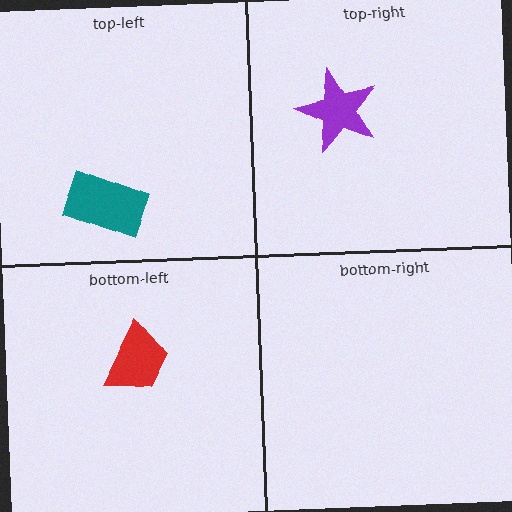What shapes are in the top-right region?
The purple star.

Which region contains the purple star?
The top-right region.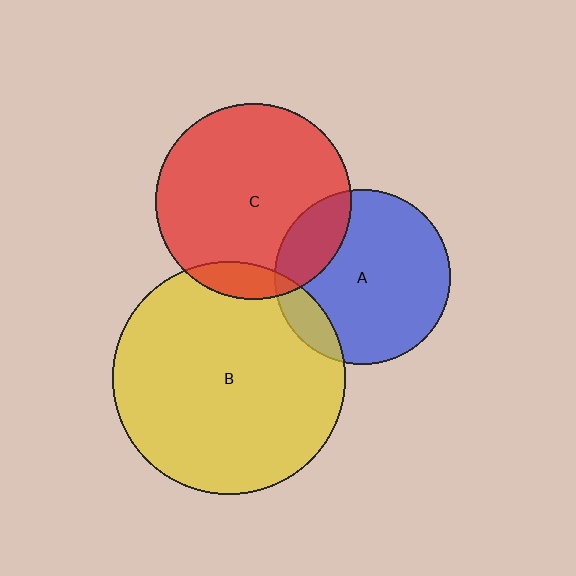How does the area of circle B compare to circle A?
Approximately 1.8 times.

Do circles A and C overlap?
Yes.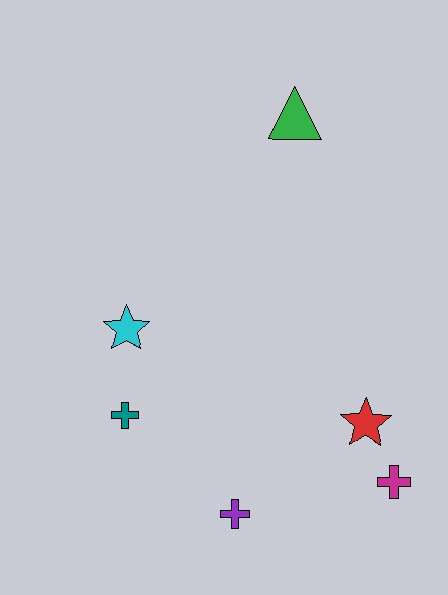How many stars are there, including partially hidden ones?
There are 2 stars.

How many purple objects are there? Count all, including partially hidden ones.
There is 1 purple object.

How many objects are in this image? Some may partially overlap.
There are 6 objects.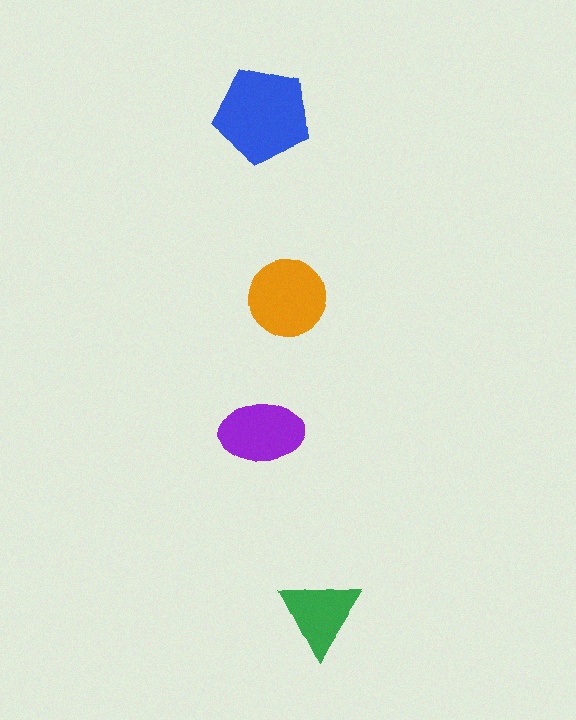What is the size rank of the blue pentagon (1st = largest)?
1st.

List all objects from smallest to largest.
The green triangle, the purple ellipse, the orange circle, the blue pentagon.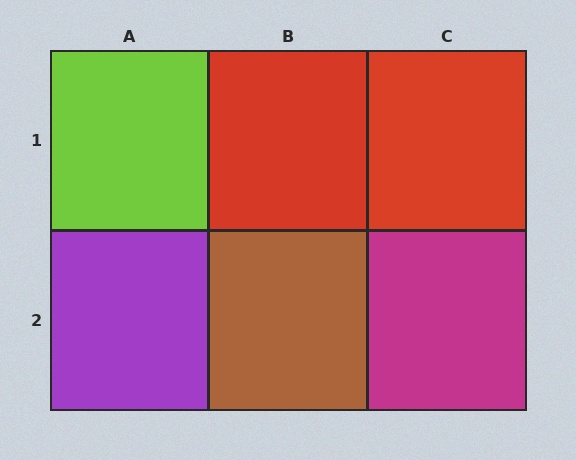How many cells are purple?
1 cell is purple.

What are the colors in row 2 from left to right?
Purple, brown, magenta.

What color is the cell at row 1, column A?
Lime.